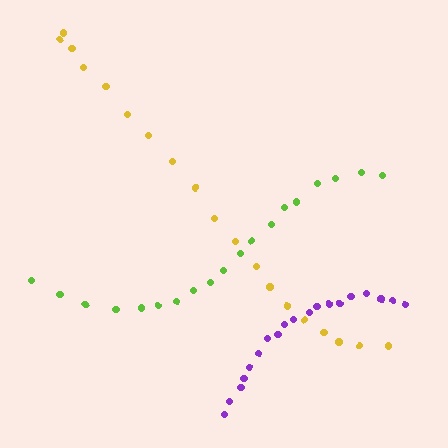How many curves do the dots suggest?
There are 3 distinct paths.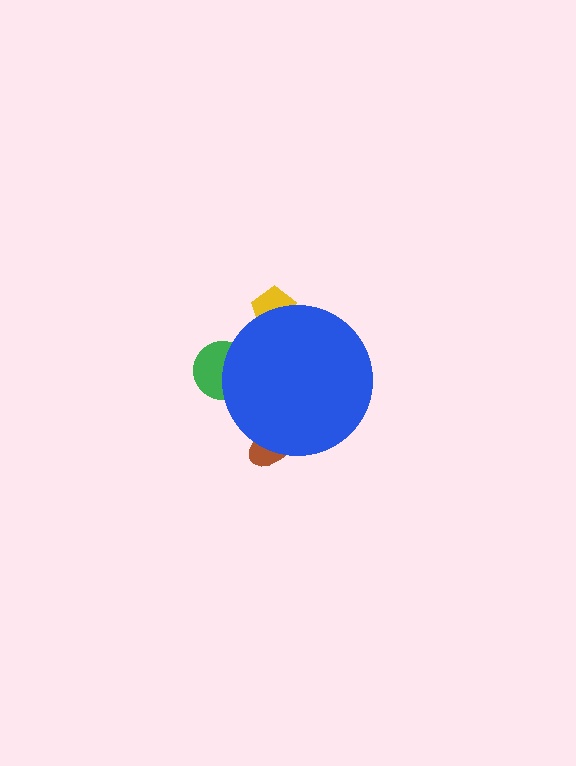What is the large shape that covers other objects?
A blue circle.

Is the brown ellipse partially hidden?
Yes, the brown ellipse is partially hidden behind the blue circle.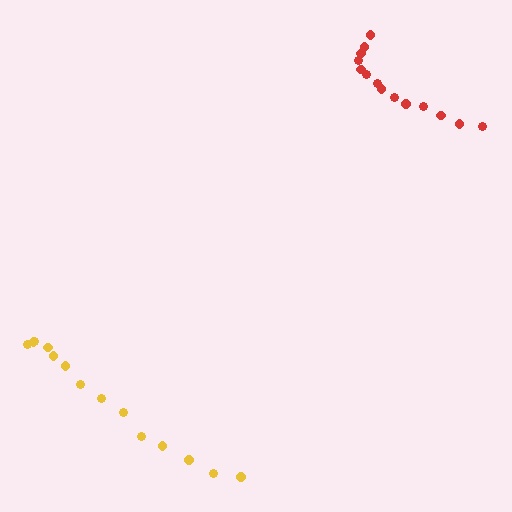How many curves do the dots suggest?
There are 2 distinct paths.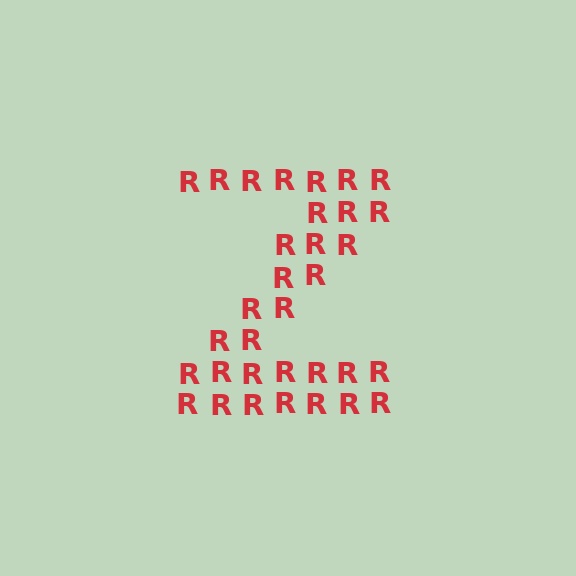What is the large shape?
The large shape is the letter Z.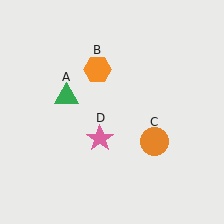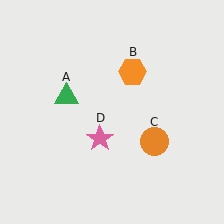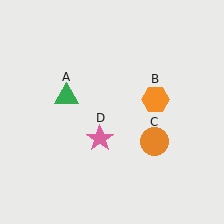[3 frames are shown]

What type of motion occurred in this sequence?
The orange hexagon (object B) rotated clockwise around the center of the scene.